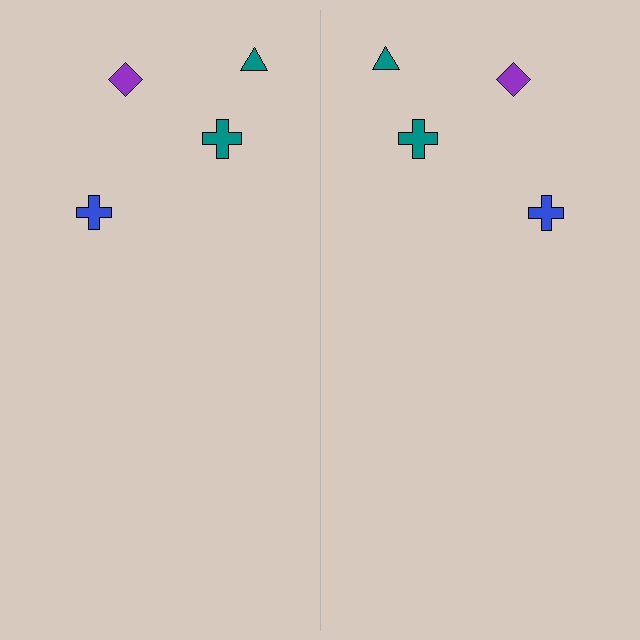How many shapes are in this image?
There are 8 shapes in this image.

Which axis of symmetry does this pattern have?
The pattern has a vertical axis of symmetry running through the center of the image.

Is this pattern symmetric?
Yes, this pattern has bilateral (reflection) symmetry.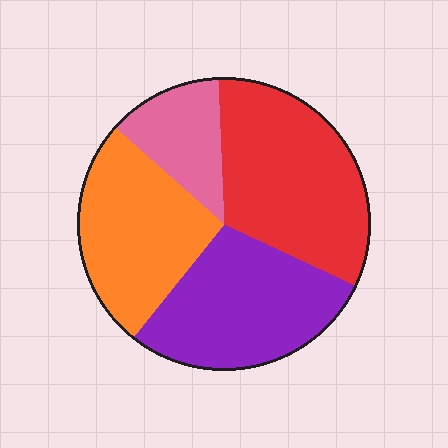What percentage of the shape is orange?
Orange covers 26% of the shape.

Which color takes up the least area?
Pink, at roughly 15%.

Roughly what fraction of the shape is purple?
Purple takes up about one quarter (1/4) of the shape.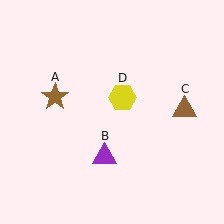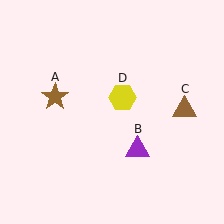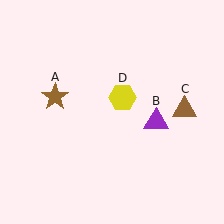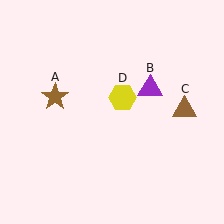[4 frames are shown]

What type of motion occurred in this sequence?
The purple triangle (object B) rotated counterclockwise around the center of the scene.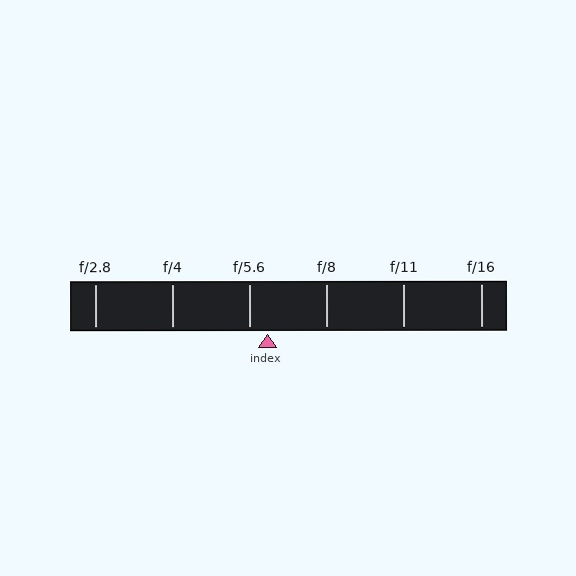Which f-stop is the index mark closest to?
The index mark is closest to f/5.6.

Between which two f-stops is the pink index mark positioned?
The index mark is between f/5.6 and f/8.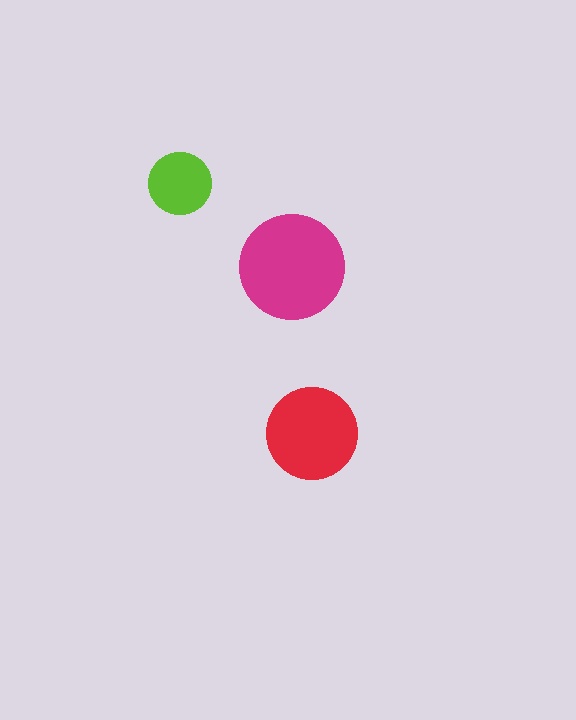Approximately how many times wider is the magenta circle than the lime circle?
About 1.5 times wider.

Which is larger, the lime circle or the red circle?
The red one.